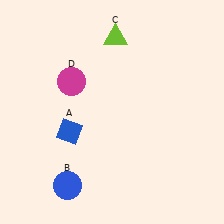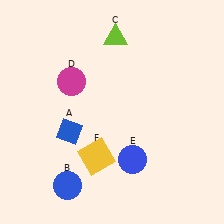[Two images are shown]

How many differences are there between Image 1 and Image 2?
There are 2 differences between the two images.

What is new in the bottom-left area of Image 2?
A yellow square (F) was added in the bottom-left area of Image 2.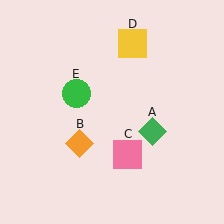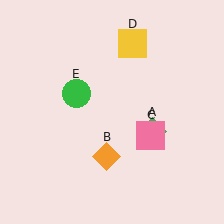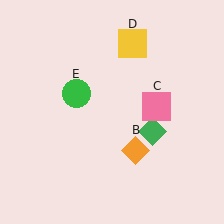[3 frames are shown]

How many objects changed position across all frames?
2 objects changed position: orange diamond (object B), pink square (object C).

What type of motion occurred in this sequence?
The orange diamond (object B), pink square (object C) rotated counterclockwise around the center of the scene.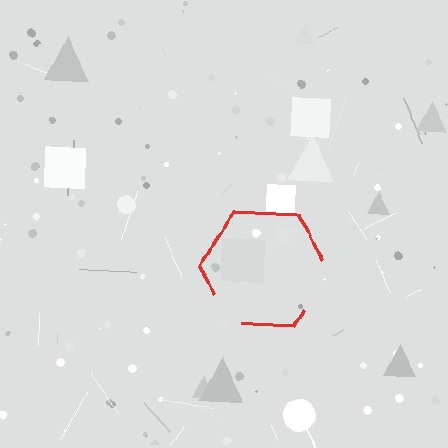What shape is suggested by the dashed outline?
The dashed outline suggests a hexagon.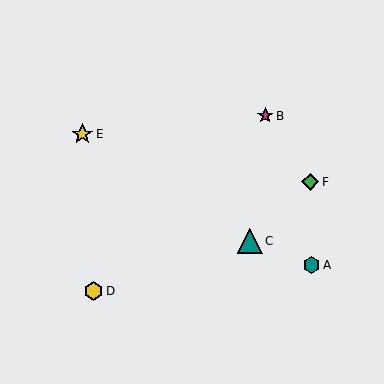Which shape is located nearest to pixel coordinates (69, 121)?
The yellow star (labeled E) at (82, 134) is nearest to that location.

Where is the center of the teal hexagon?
The center of the teal hexagon is at (311, 265).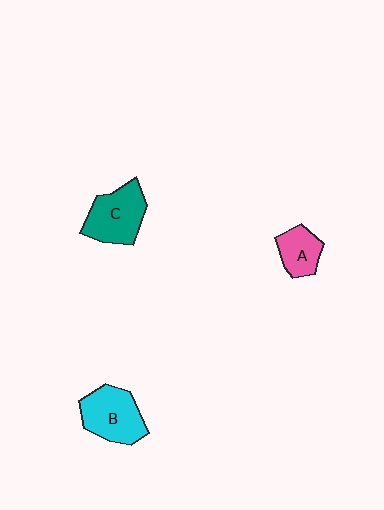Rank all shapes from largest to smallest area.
From largest to smallest: B (cyan), C (teal), A (pink).